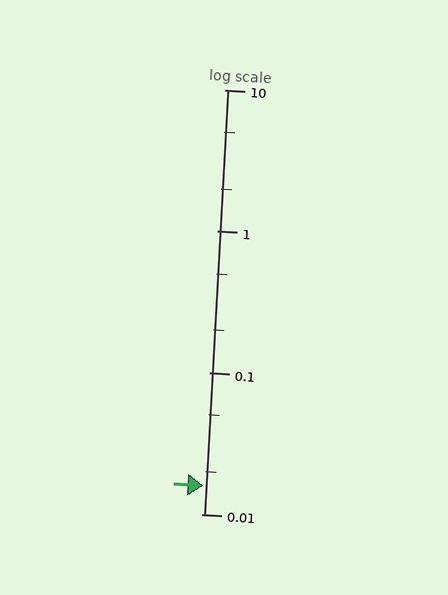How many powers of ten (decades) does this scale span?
The scale spans 3 decades, from 0.01 to 10.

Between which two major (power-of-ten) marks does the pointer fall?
The pointer is between 0.01 and 0.1.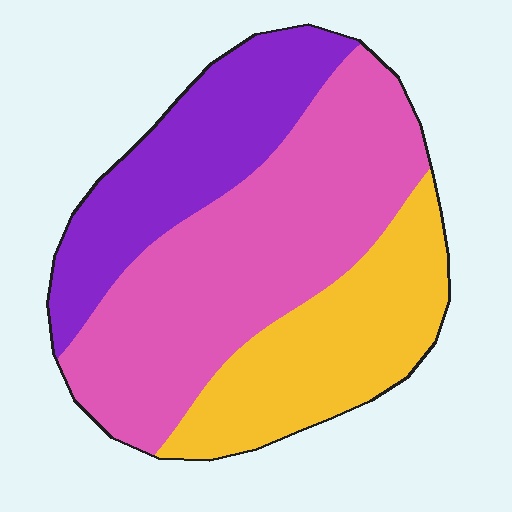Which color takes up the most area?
Pink, at roughly 45%.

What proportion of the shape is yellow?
Yellow takes up about one quarter (1/4) of the shape.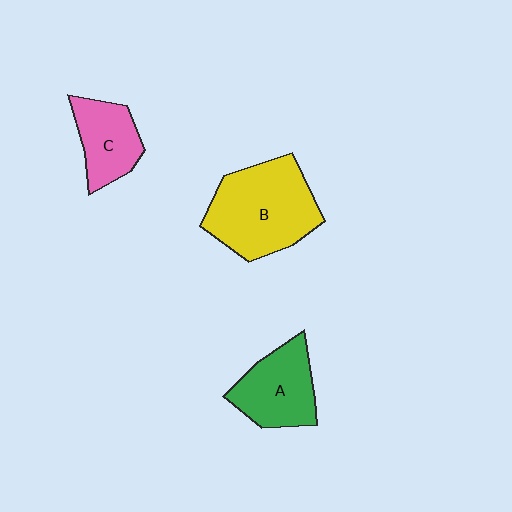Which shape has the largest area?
Shape B (yellow).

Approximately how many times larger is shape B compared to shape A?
Approximately 1.5 times.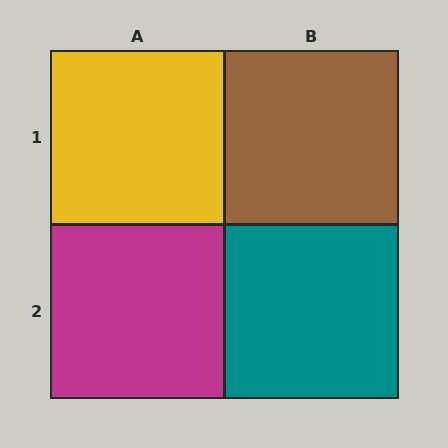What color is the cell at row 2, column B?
Teal.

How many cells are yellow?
1 cell is yellow.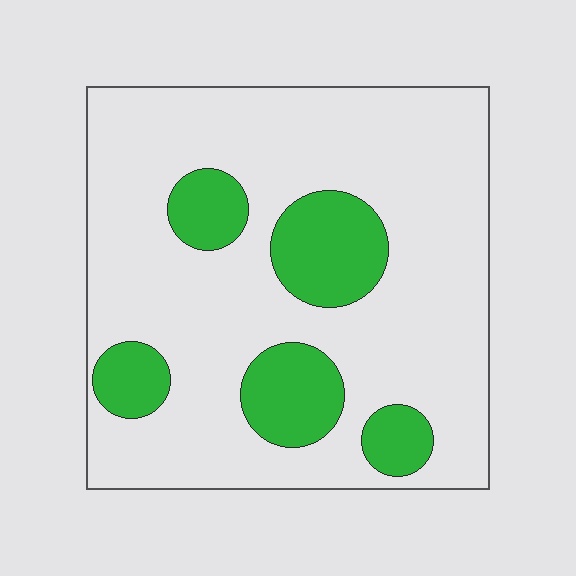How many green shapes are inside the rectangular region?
5.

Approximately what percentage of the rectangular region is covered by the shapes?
Approximately 20%.